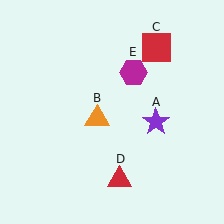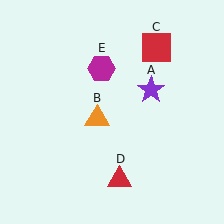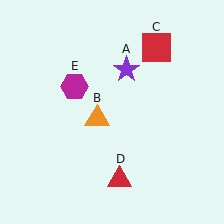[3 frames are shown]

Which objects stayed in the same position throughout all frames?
Orange triangle (object B) and red square (object C) and red triangle (object D) remained stationary.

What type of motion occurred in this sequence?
The purple star (object A), magenta hexagon (object E) rotated counterclockwise around the center of the scene.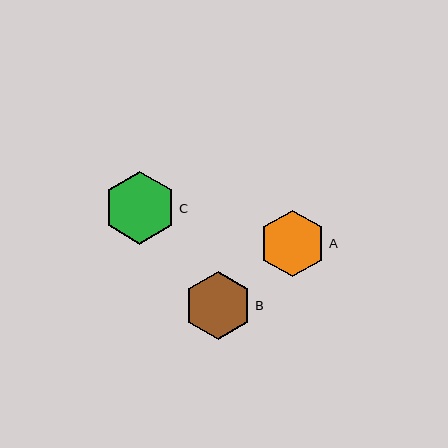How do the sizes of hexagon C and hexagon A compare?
Hexagon C and hexagon A are approximately the same size.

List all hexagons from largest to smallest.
From largest to smallest: C, B, A.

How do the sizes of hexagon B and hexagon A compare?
Hexagon B and hexagon A are approximately the same size.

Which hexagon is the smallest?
Hexagon A is the smallest with a size of approximately 67 pixels.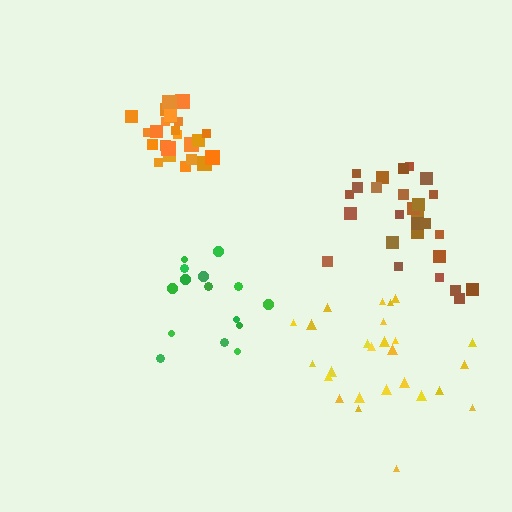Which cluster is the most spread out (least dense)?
Yellow.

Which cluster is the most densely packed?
Orange.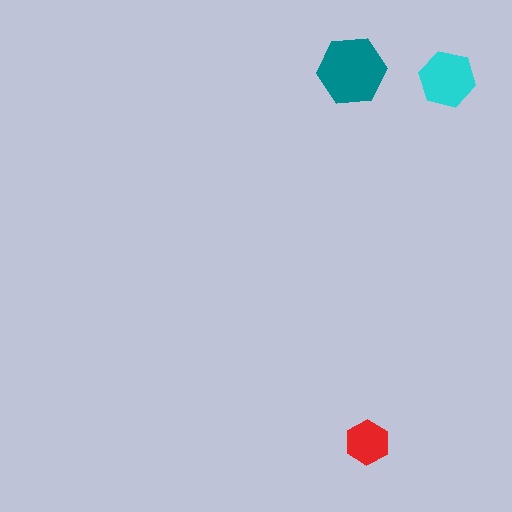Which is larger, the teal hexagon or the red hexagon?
The teal one.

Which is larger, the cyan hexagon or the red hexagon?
The cyan one.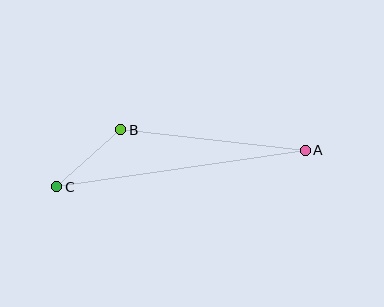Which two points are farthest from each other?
Points A and C are farthest from each other.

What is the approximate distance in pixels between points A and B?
The distance between A and B is approximately 186 pixels.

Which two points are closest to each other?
Points B and C are closest to each other.